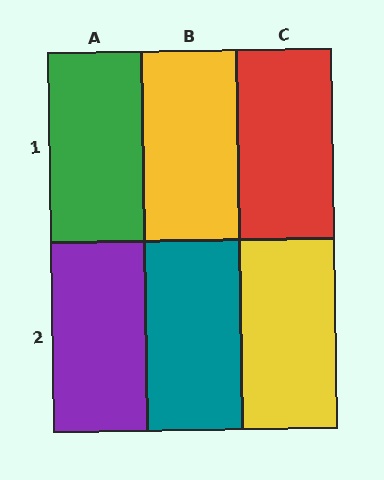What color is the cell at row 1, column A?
Green.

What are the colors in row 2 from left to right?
Purple, teal, yellow.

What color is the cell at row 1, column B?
Yellow.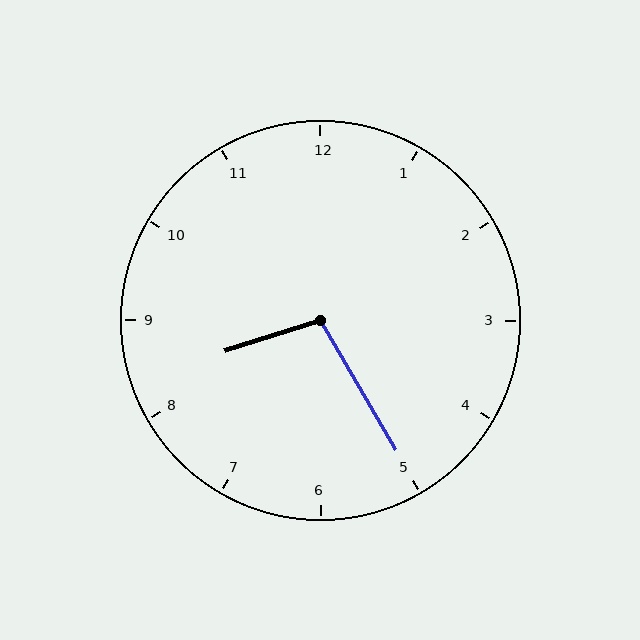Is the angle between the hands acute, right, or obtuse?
It is obtuse.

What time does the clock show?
8:25.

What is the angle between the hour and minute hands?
Approximately 102 degrees.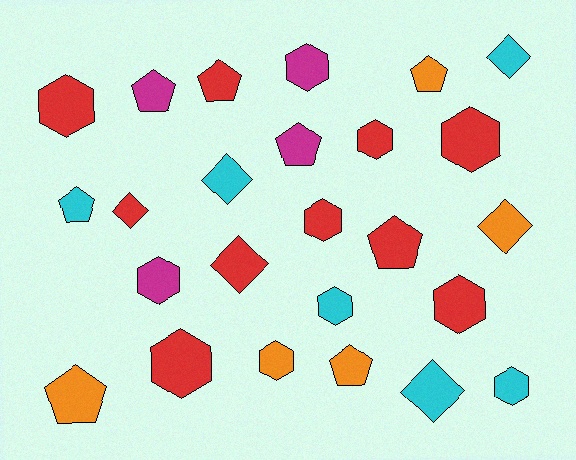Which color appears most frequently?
Red, with 10 objects.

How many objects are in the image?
There are 25 objects.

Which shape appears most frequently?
Hexagon, with 11 objects.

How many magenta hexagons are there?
There are 2 magenta hexagons.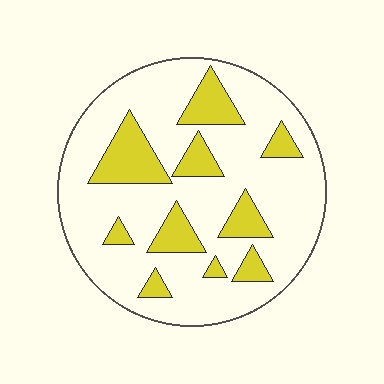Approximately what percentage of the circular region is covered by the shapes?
Approximately 20%.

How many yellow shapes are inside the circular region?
10.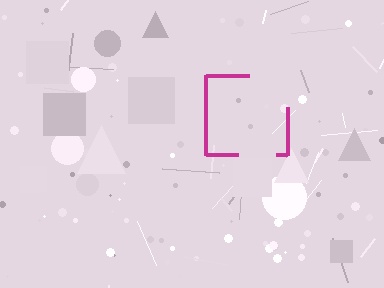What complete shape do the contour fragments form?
The contour fragments form a square.